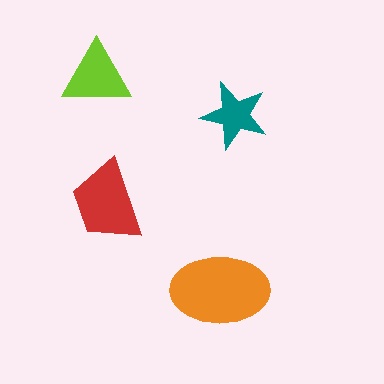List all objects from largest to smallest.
The orange ellipse, the red trapezoid, the lime triangle, the teal star.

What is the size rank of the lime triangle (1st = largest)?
3rd.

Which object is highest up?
The lime triangle is topmost.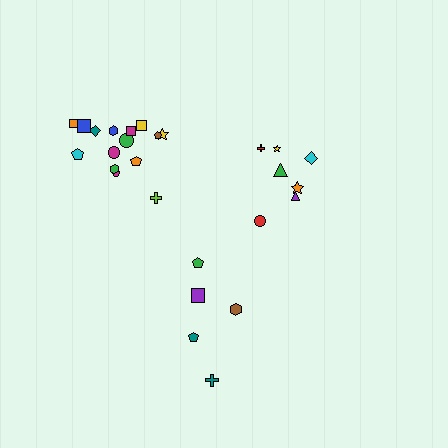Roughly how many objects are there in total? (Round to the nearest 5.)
Roughly 25 objects in total.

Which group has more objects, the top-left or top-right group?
The top-left group.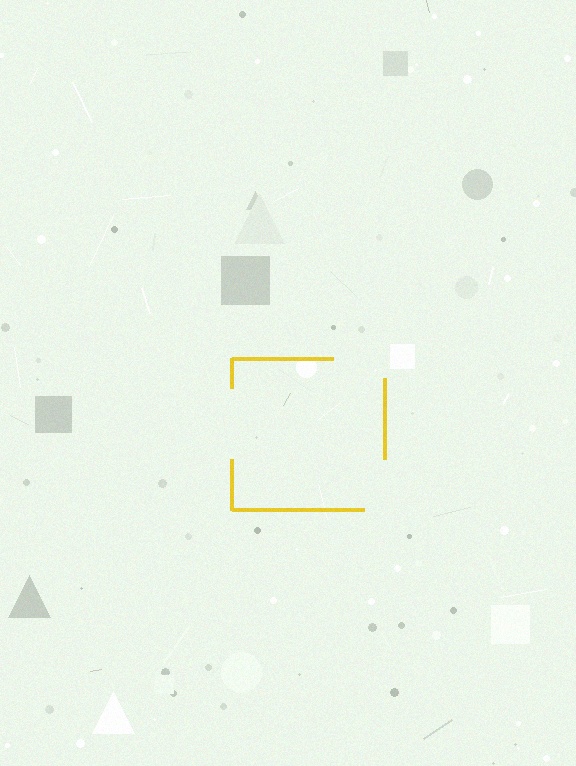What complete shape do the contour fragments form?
The contour fragments form a square.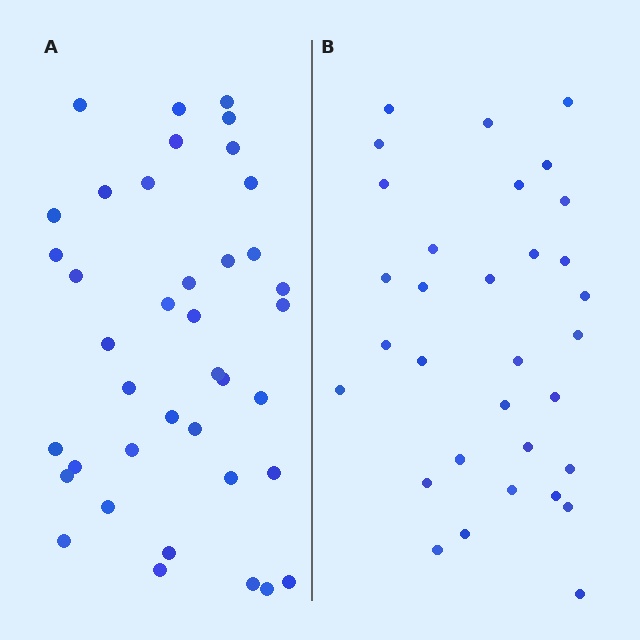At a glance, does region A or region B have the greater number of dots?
Region A (the left region) has more dots.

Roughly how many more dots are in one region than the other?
Region A has roughly 8 or so more dots than region B.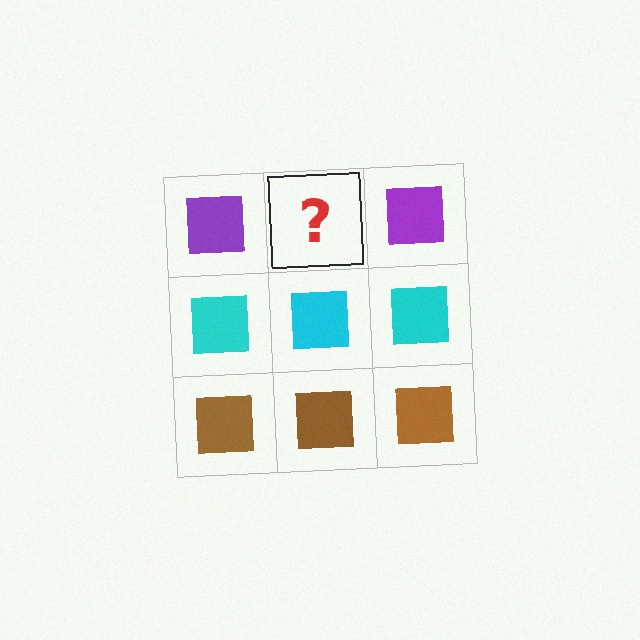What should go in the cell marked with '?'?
The missing cell should contain a purple square.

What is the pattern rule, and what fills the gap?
The rule is that each row has a consistent color. The gap should be filled with a purple square.